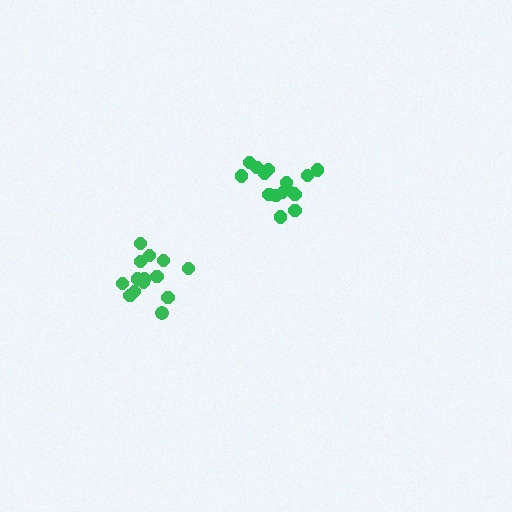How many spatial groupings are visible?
There are 2 spatial groupings.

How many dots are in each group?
Group 1: 16 dots, Group 2: 14 dots (30 total).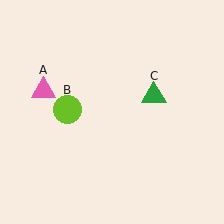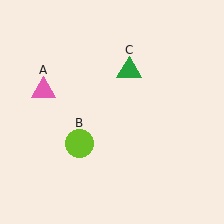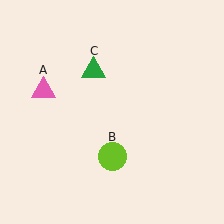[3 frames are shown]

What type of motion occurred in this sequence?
The lime circle (object B), green triangle (object C) rotated counterclockwise around the center of the scene.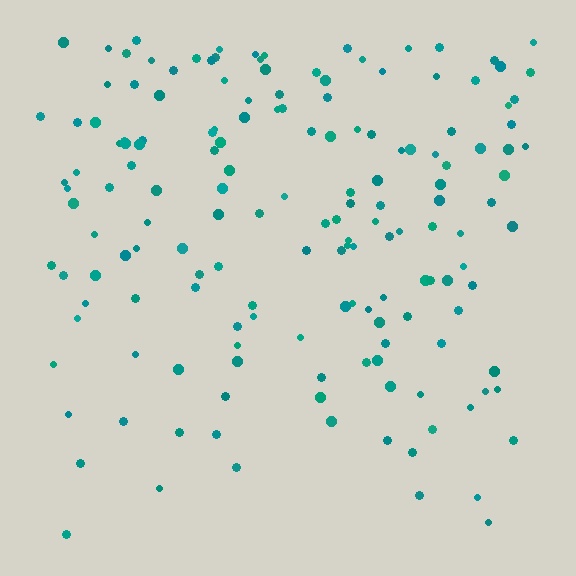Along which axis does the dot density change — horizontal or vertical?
Vertical.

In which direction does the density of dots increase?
From bottom to top, with the top side densest.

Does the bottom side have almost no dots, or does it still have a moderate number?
Still a moderate number, just noticeably fewer than the top.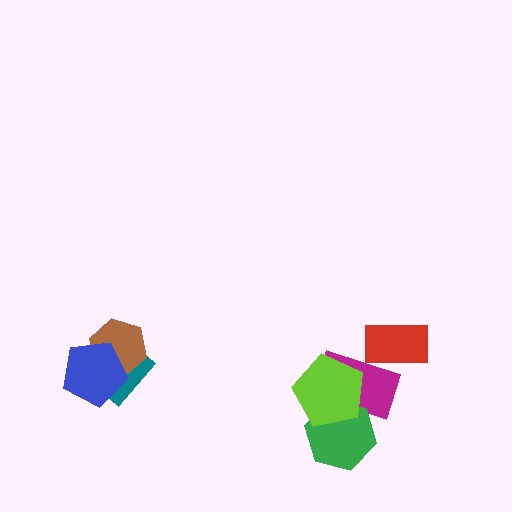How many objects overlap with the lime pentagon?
2 objects overlap with the lime pentagon.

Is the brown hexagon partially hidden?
Yes, it is partially covered by another shape.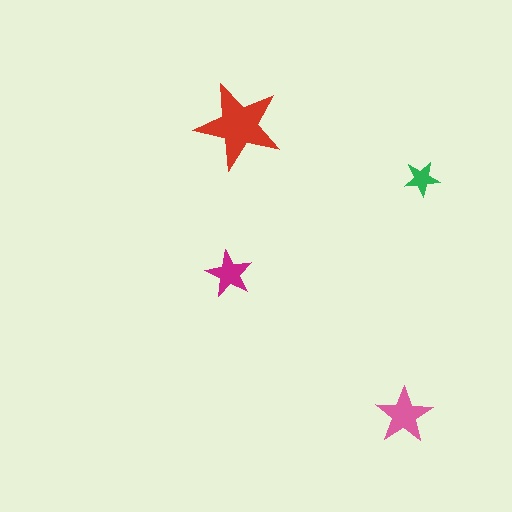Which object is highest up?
The red star is topmost.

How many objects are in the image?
There are 4 objects in the image.